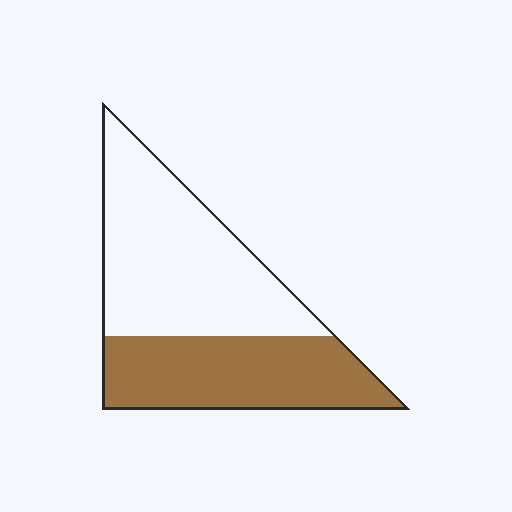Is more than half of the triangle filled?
No.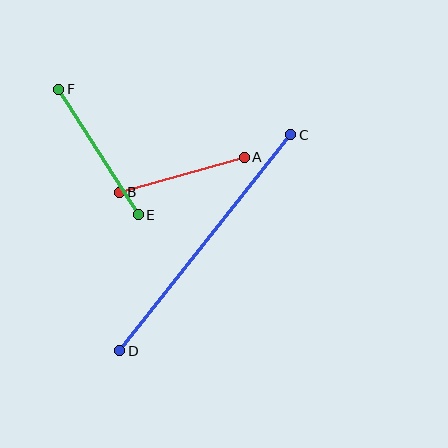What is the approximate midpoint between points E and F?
The midpoint is at approximately (98, 152) pixels.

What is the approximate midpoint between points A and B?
The midpoint is at approximately (182, 175) pixels.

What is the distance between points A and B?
The distance is approximately 130 pixels.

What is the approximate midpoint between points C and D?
The midpoint is at approximately (205, 243) pixels.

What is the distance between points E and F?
The distance is approximately 148 pixels.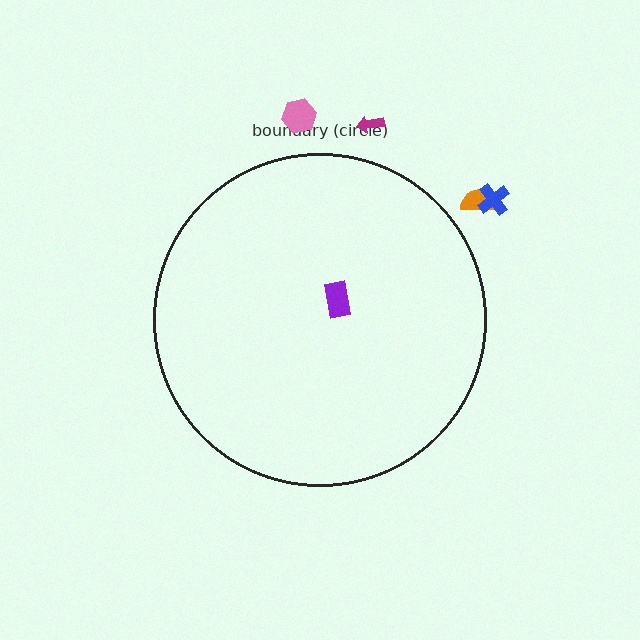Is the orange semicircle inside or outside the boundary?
Outside.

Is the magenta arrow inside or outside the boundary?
Outside.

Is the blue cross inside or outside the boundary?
Outside.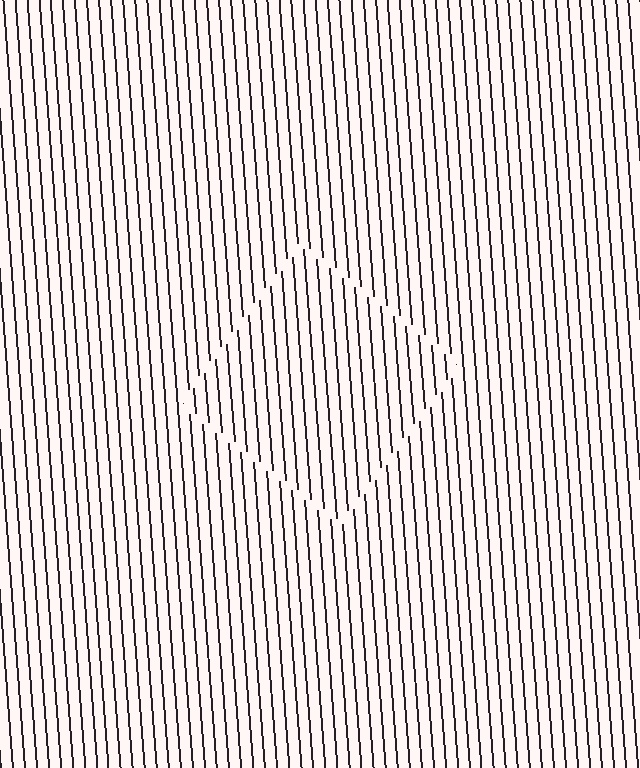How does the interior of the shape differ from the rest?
The interior of the shape contains the same grating, shifted by half a period — the contour is defined by the phase discontinuity where line-ends from the inner and outer gratings abut.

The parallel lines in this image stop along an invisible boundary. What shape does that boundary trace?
An illusory square. The interior of the shape contains the same grating, shifted by half a period — the contour is defined by the phase discontinuity where line-ends from the inner and outer gratings abut.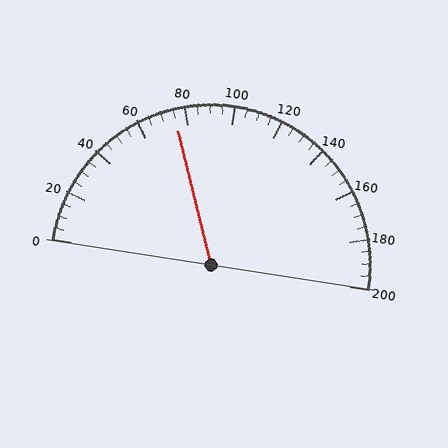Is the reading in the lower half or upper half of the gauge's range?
The reading is in the lower half of the range (0 to 200).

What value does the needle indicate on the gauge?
The needle indicates approximately 75.